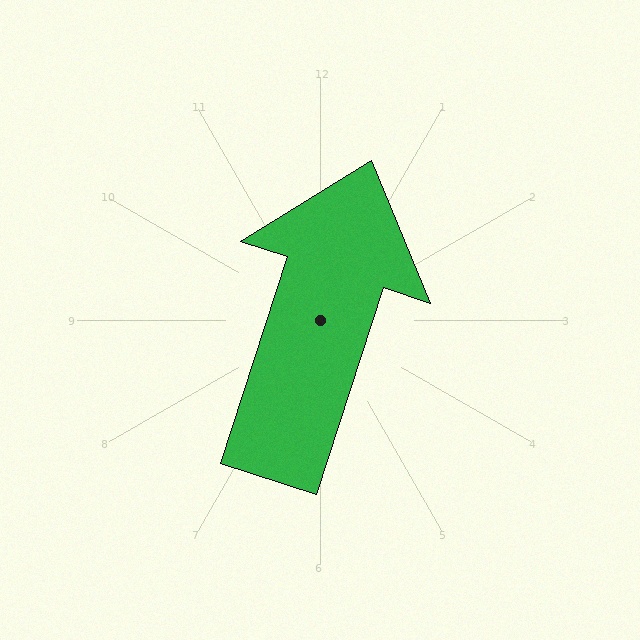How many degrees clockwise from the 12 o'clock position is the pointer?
Approximately 18 degrees.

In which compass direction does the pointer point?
North.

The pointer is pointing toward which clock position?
Roughly 1 o'clock.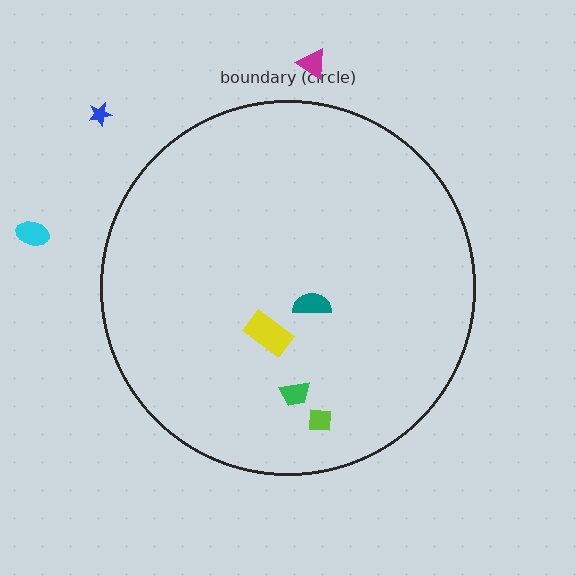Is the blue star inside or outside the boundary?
Outside.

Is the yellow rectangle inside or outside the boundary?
Inside.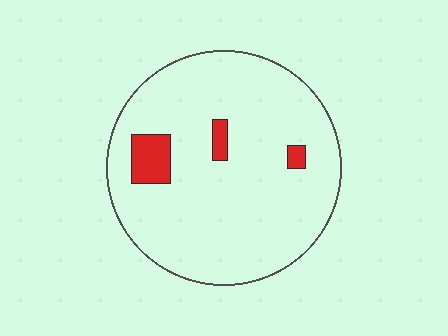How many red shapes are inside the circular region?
3.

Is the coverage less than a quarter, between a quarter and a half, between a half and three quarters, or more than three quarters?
Less than a quarter.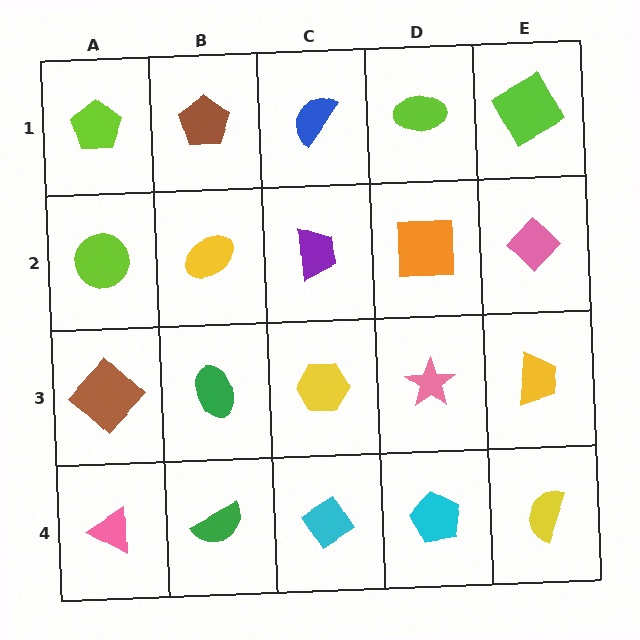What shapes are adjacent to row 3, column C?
A purple trapezoid (row 2, column C), a cyan diamond (row 4, column C), a green ellipse (row 3, column B), a pink star (row 3, column D).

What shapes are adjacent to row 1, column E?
A pink diamond (row 2, column E), a lime ellipse (row 1, column D).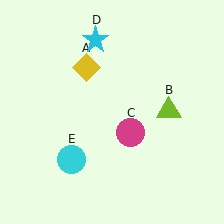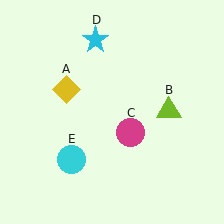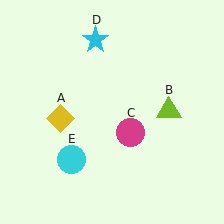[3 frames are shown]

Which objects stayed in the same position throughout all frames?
Lime triangle (object B) and magenta circle (object C) and cyan star (object D) and cyan circle (object E) remained stationary.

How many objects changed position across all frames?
1 object changed position: yellow diamond (object A).